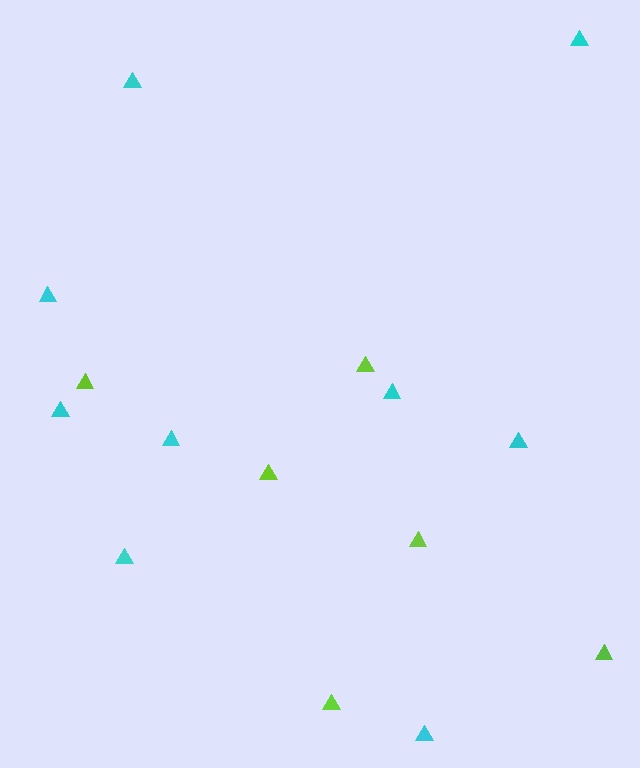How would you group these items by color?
There are 2 groups: one group of cyan triangles (9) and one group of lime triangles (6).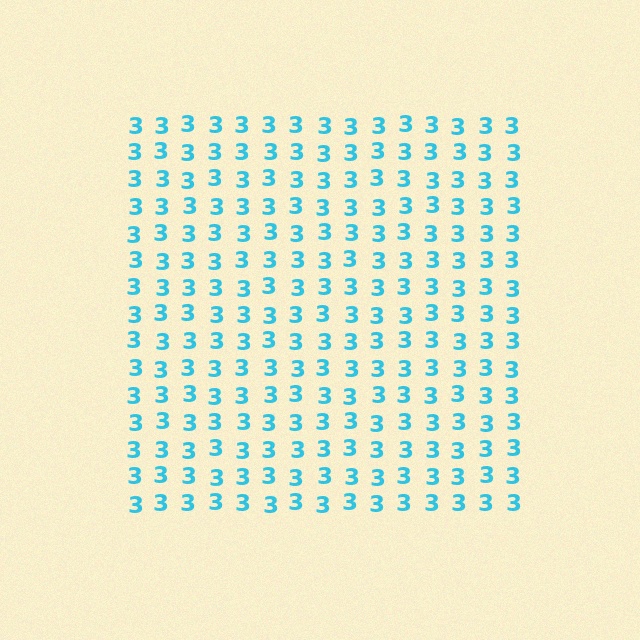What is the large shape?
The large shape is a square.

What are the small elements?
The small elements are digit 3's.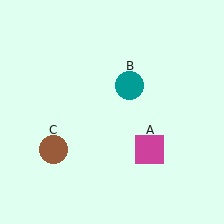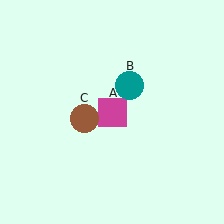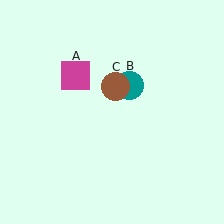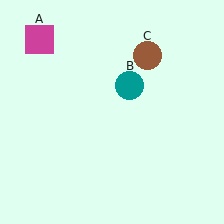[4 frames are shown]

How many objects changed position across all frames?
2 objects changed position: magenta square (object A), brown circle (object C).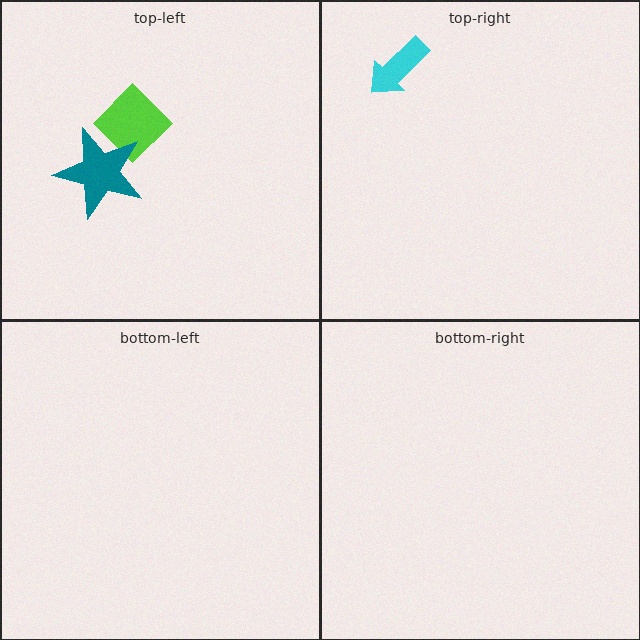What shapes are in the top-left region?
The lime diamond, the teal star.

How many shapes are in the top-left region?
2.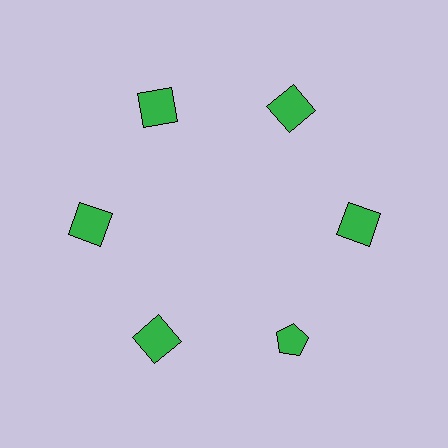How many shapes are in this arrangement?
There are 6 shapes arranged in a ring pattern.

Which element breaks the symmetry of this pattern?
The green pentagon at roughly the 5 o'clock position breaks the symmetry. All other shapes are green squares.